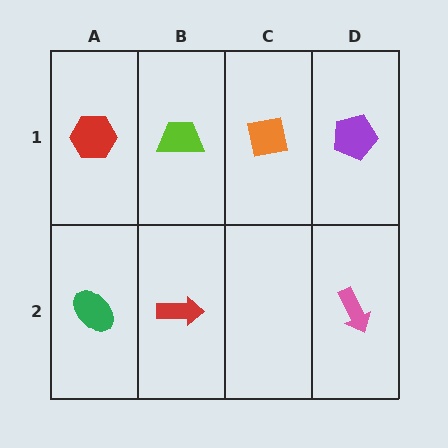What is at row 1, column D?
A purple pentagon.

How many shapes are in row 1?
4 shapes.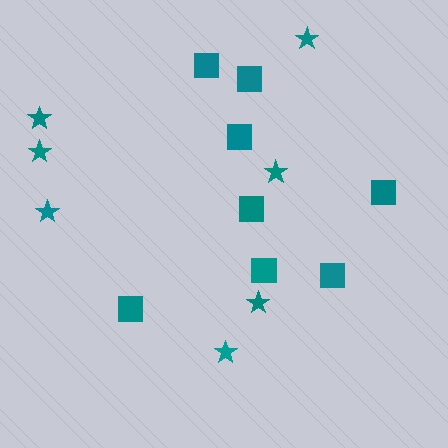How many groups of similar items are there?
There are 2 groups: one group of stars (7) and one group of squares (8).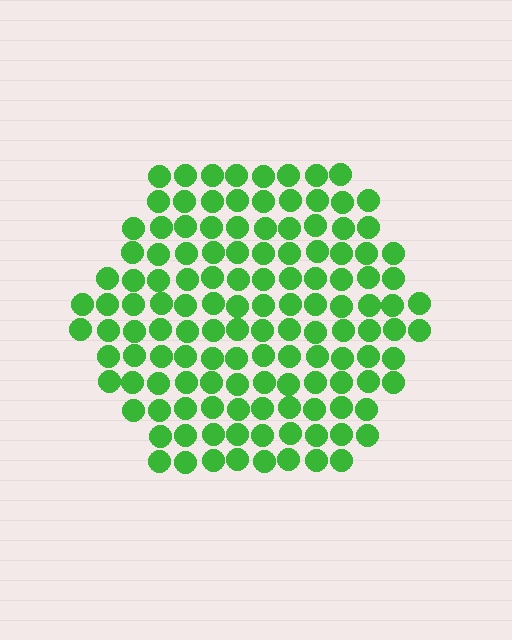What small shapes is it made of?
It is made of small circles.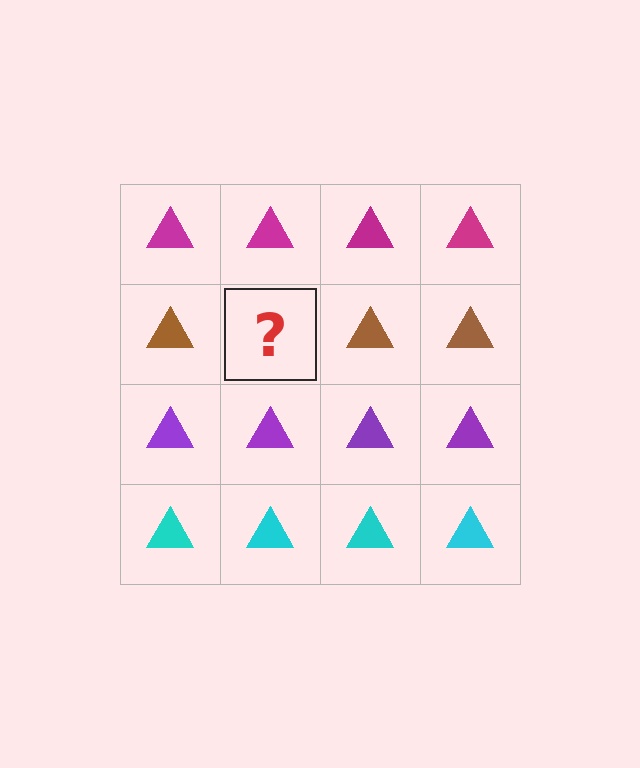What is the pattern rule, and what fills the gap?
The rule is that each row has a consistent color. The gap should be filled with a brown triangle.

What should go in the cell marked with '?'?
The missing cell should contain a brown triangle.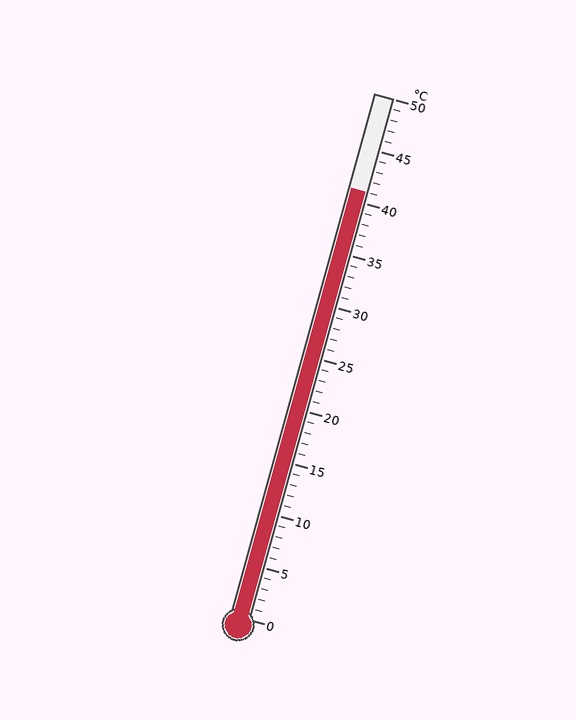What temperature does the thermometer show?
The thermometer shows approximately 41°C.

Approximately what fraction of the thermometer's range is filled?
The thermometer is filled to approximately 80% of its range.